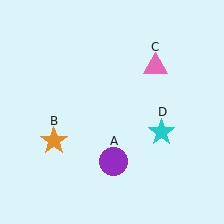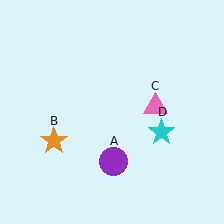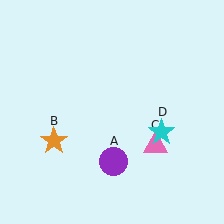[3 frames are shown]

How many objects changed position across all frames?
1 object changed position: pink triangle (object C).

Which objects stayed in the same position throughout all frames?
Purple circle (object A) and orange star (object B) and cyan star (object D) remained stationary.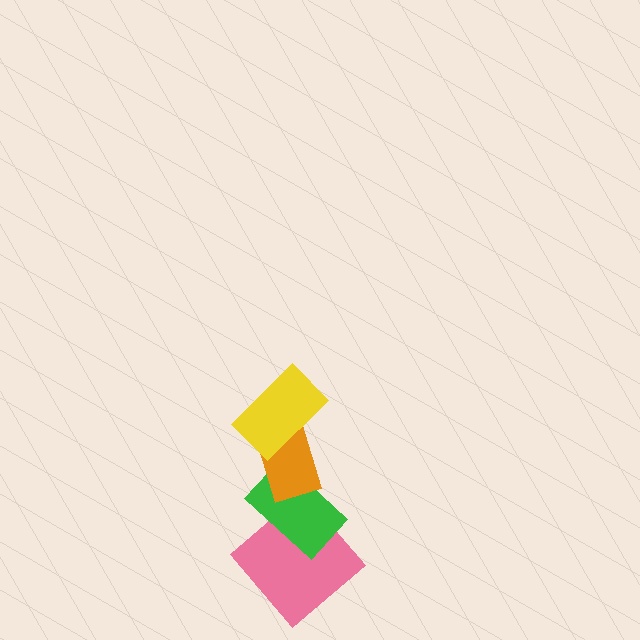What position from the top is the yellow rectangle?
The yellow rectangle is 1st from the top.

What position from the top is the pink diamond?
The pink diamond is 4th from the top.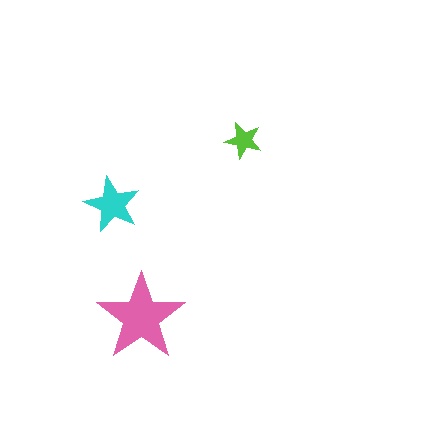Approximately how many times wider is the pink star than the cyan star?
About 1.5 times wider.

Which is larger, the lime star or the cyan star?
The cyan one.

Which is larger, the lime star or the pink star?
The pink one.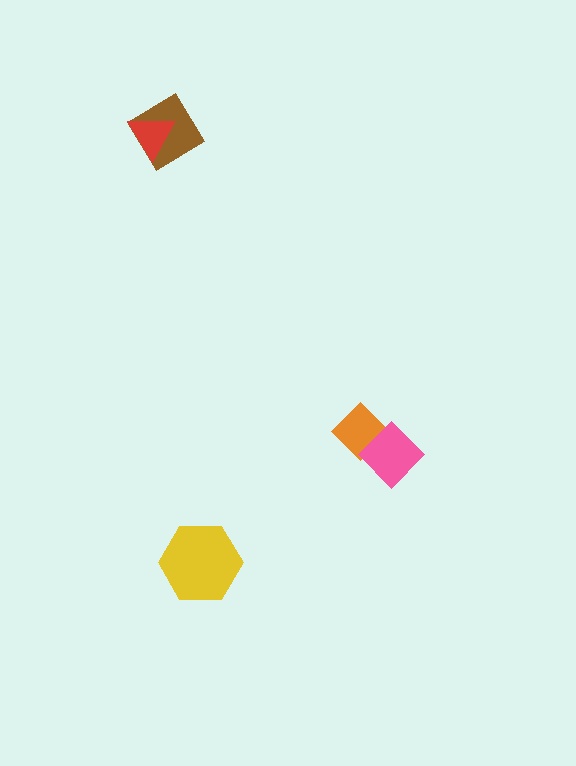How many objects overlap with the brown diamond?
1 object overlaps with the brown diamond.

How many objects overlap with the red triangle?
1 object overlaps with the red triangle.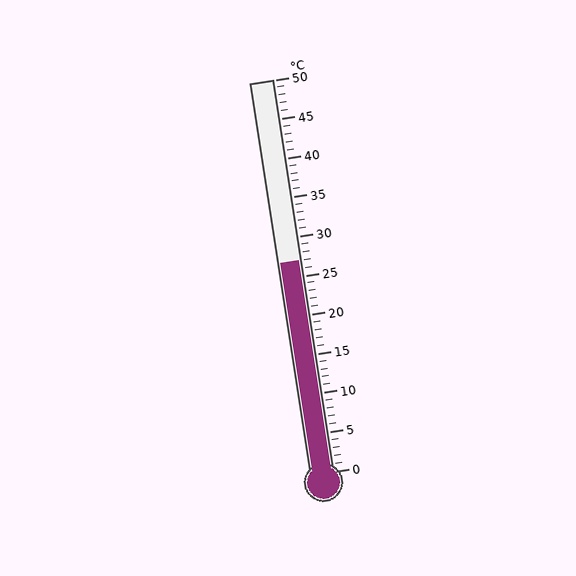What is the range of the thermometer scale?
The thermometer scale ranges from 0°C to 50°C.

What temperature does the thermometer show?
The thermometer shows approximately 27°C.